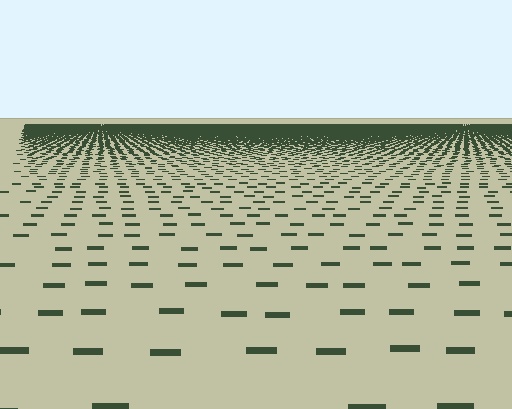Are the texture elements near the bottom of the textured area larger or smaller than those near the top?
Larger. Near the bottom, elements are closer to the viewer and appear at a bigger on-screen size.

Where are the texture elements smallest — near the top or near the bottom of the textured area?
Near the top.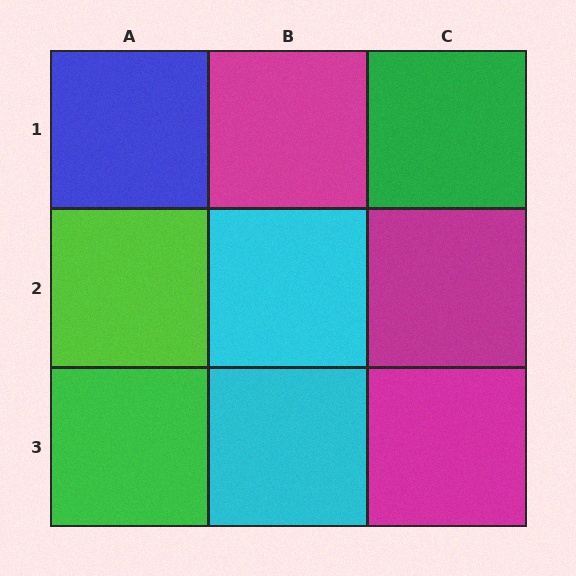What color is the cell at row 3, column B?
Cyan.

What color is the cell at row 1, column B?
Magenta.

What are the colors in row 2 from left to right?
Lime, cyan, magenta.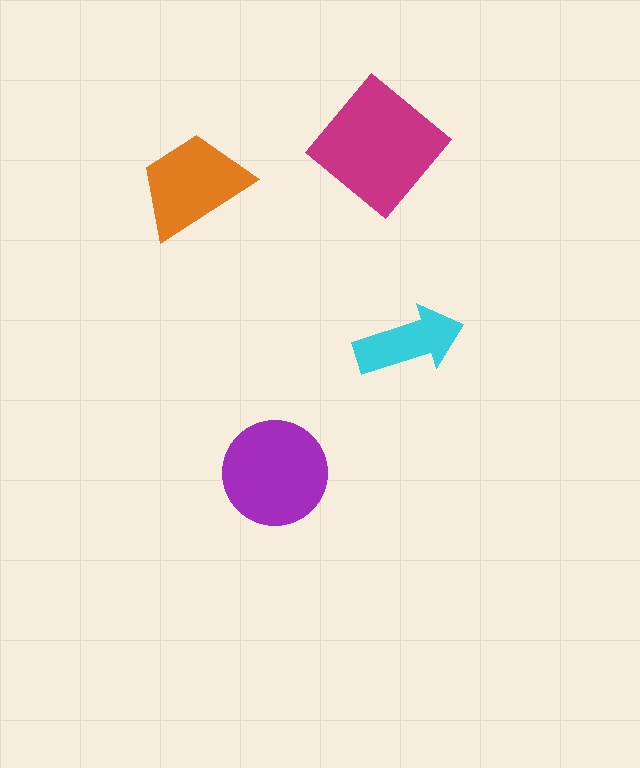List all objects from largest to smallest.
The magenta diamond, the purple circle, the orange trapezoid, the cyan arrow.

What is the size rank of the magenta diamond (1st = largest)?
1st.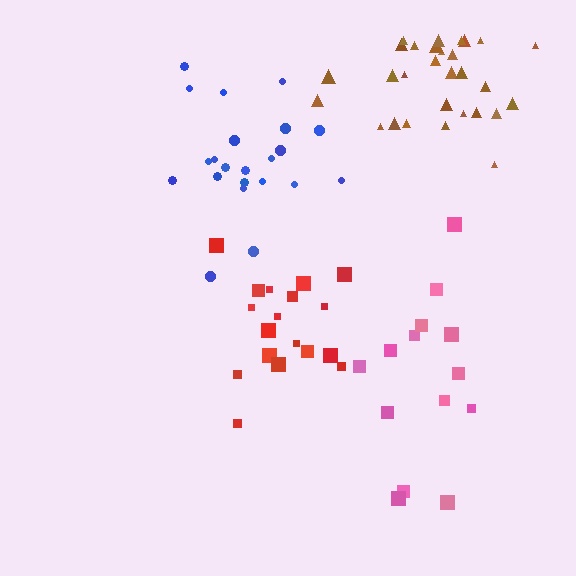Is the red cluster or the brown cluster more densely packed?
Brown.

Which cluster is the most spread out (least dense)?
Pink.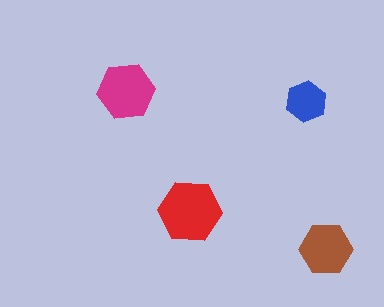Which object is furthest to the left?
The magenta hexagon is leftmost.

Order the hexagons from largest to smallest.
the red one, the magenta one, the brown one, the blue one.